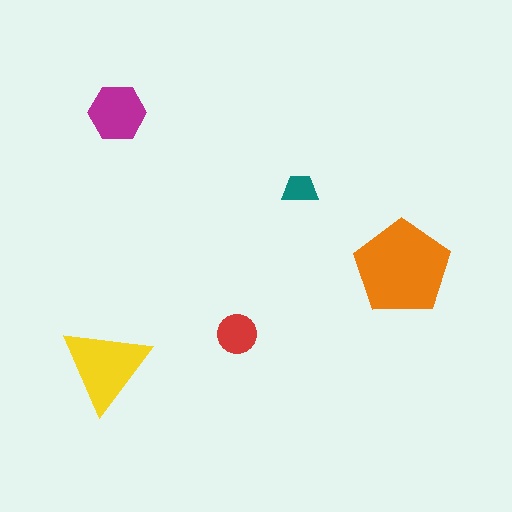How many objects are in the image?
There are 5 objects in the image.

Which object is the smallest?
The teal trapezoid.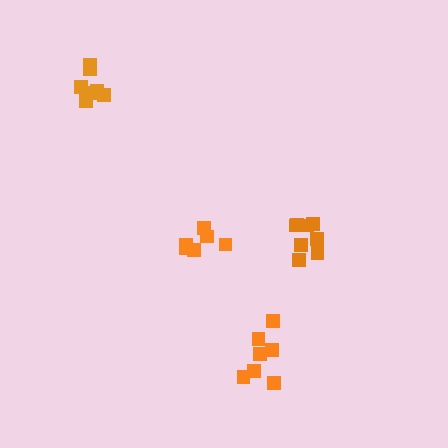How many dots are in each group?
Group 1: 7 dots, Group 2: 9 dots, Group 3: 6 dots, Group 4: 7 dots (29 total).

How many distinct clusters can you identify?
There are 4 distinct clusters.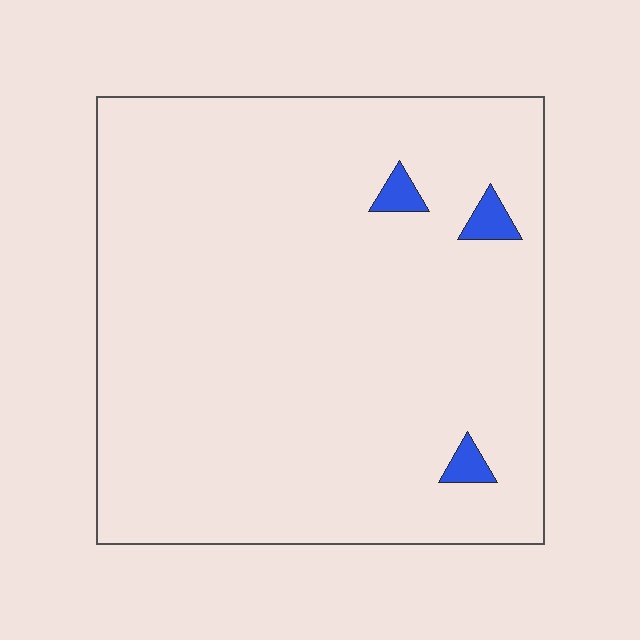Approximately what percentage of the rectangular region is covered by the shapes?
Approximately 5%.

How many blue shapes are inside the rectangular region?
3.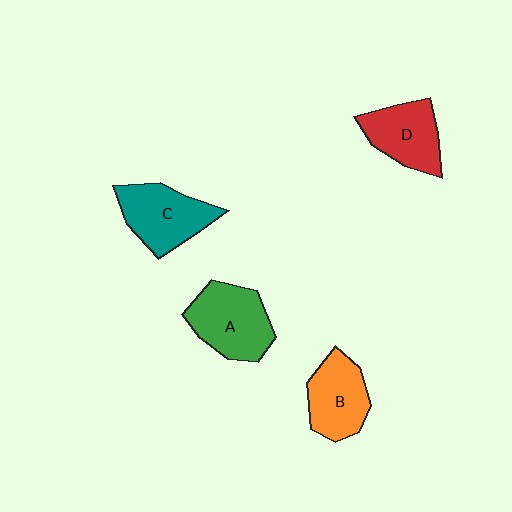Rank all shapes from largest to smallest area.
From largest to smallest: A (green), C (teal), B (orange), D (red).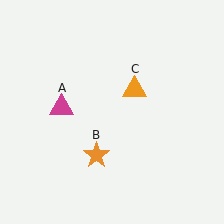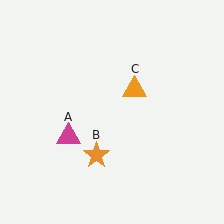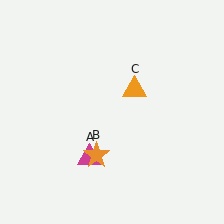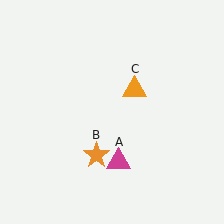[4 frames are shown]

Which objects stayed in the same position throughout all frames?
Orange star (object B) and orange triangle (object C) remained stationary.